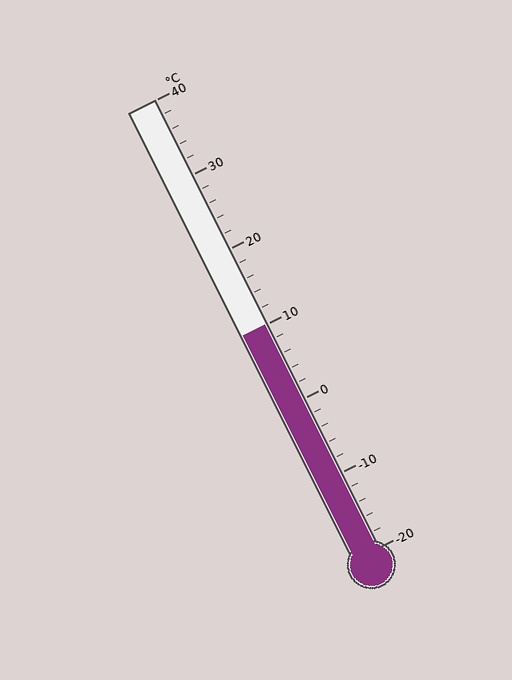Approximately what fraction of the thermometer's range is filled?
The thermometer is filled to approximately 50% of its range.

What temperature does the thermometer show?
The thermometer shows approximately 10°C.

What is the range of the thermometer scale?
The thermometer scale ranges from -20°C to 40°C.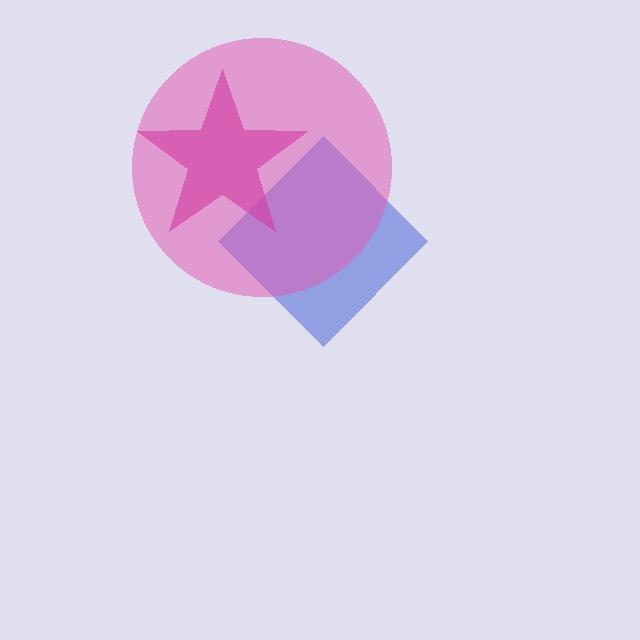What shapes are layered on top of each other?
The layered shapes are: a blue diamond, a pink circle, a magenta star.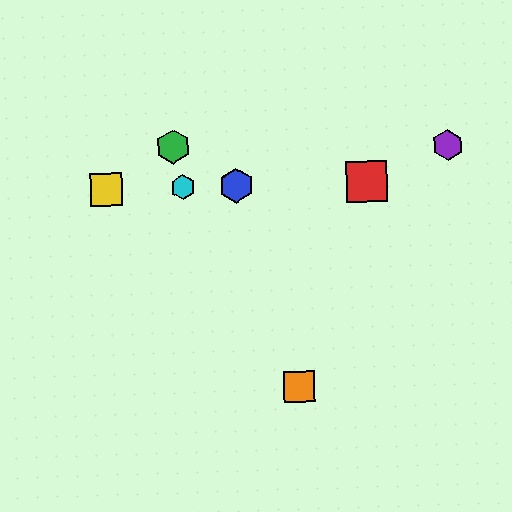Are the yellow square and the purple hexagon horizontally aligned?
No, the yellow square is at y≈190 and the purple hexagon is at y≈145.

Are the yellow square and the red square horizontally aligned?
Yes, both are at y≈190.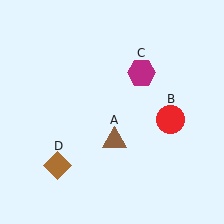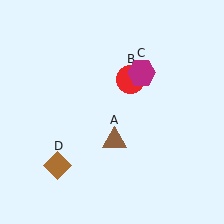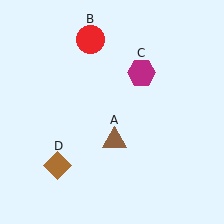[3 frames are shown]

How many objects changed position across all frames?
1 object changed position: red circle (object B).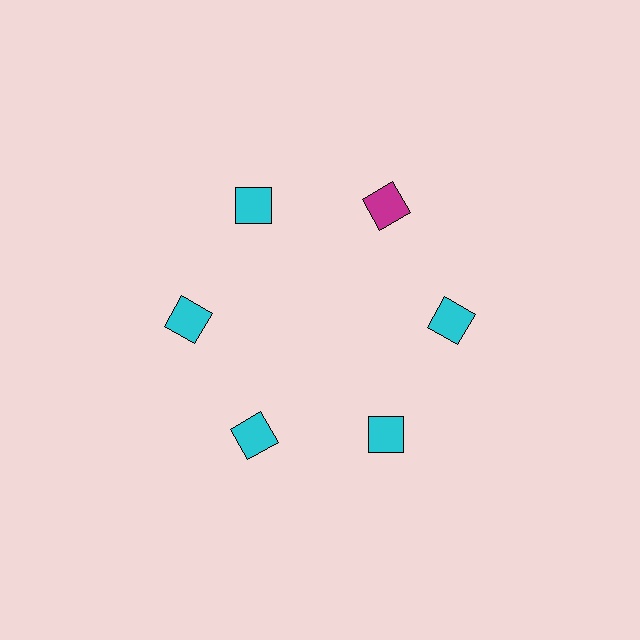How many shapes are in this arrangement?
There are 6 shapes arranged in a ring pattern.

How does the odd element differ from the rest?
It has a different color: magenta instead of cyan.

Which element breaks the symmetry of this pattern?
The magenta square at roughly the 1 o'clock position breaks the symmetry. All other shapes are cyan squares.